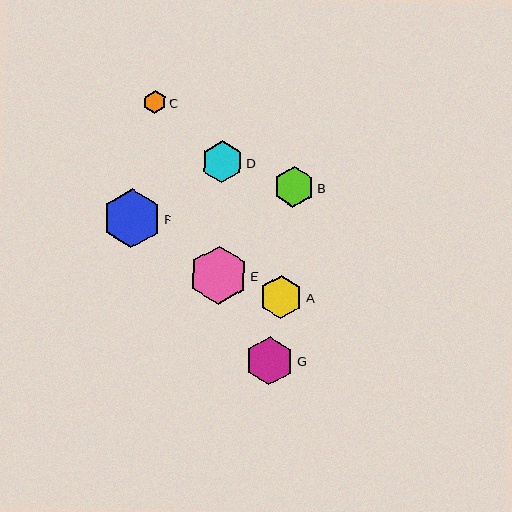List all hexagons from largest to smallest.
From largest to smallest: F, E, G, A, D, B, C.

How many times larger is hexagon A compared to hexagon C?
Hexagon A is approximately 1.8 times the size of hexagon C.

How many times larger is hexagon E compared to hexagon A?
Hexagon E is approximately 1.3 times the size of hexagon A.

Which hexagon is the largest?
Hexagon F is the largest with a size of approximately 59 pixels.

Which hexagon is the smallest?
Hexagon C is the smallest with a size of approximately 24 pixels.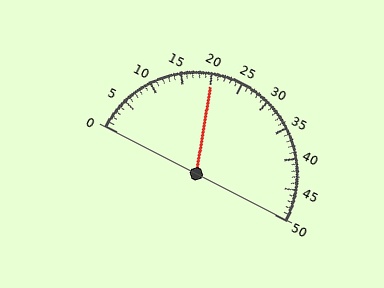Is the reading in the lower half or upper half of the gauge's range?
The reading is in the lower half of the range (0 to 50).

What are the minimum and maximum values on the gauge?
The gauge ranges from 0 to 50.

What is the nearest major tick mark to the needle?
The nearest major tick mark is 20.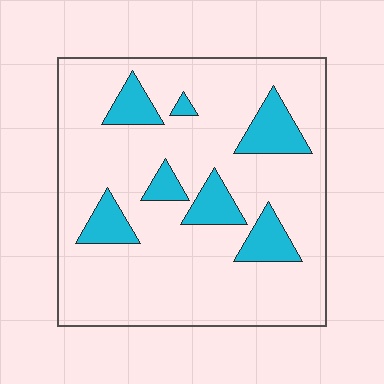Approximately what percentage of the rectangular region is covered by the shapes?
Approximately 15%.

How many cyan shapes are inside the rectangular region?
7.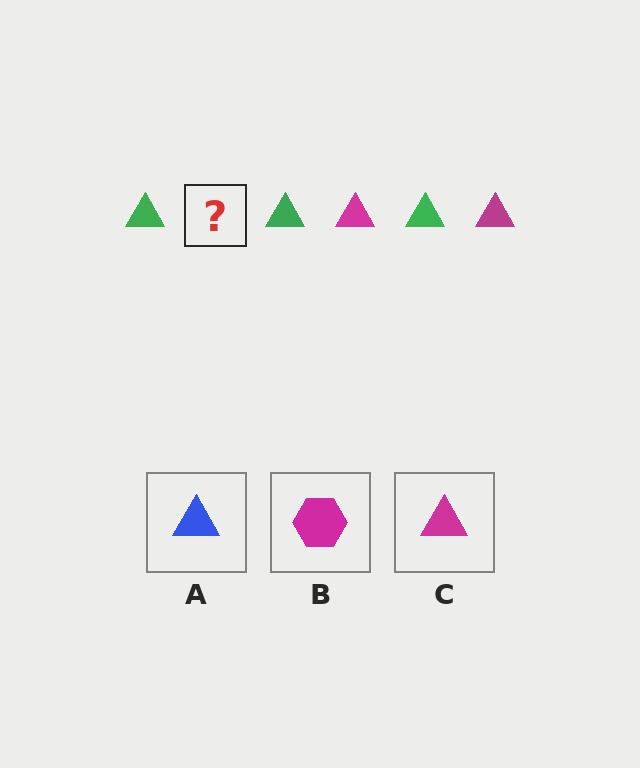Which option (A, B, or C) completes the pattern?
C.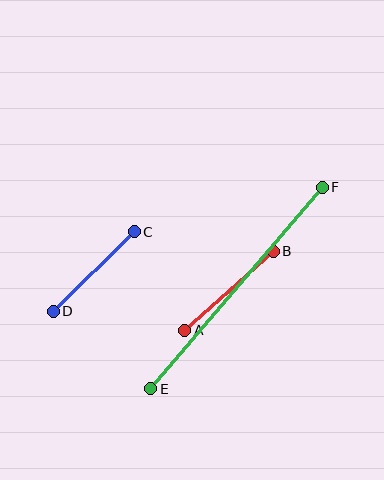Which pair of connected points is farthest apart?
Points E and F are farthest apart.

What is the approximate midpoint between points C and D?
The midpoint is at approximately (94, 271) pixels.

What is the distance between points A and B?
The distance is approximately 119 pixels.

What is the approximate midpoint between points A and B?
The midpoint is at approximately (229, 291) pixels.